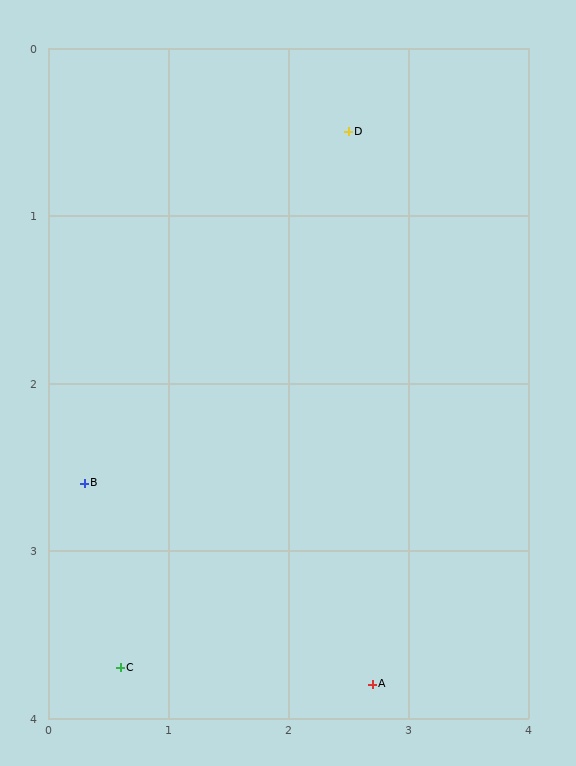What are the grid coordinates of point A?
Point A is at approximately (2.7, 3.8).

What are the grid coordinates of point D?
Point D is at approximately (2.5, 0.5).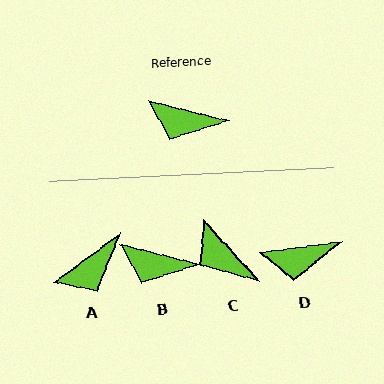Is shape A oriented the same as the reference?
No, it is off by about 50 degrees.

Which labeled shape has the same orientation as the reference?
B.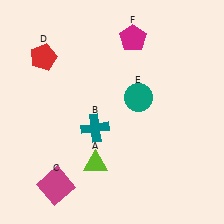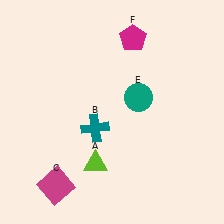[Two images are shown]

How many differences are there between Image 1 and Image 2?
There is 1 difference between the two images.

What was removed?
The red pentagon (D) was removed in Image 2.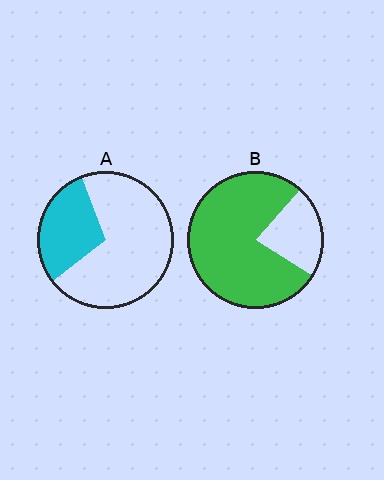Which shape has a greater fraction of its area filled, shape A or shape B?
Shape B.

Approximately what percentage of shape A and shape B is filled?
A is approximately 30% and B is approximately 80%.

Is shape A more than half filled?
No.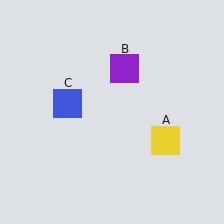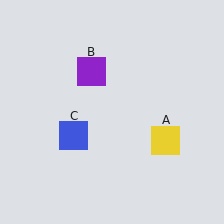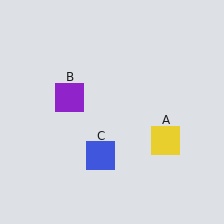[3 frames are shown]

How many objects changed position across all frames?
2 objects changed position: purple square (object B), blue square (object C).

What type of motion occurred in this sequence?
The purple square (object B), blue square (object C) rotated counterclockwise around the center of the scene.